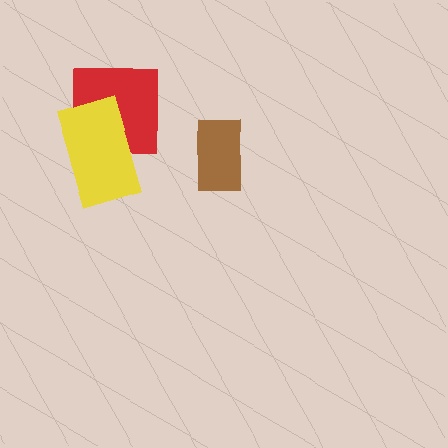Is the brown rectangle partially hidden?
No, no other shape covers it.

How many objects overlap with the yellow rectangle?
1 object overlaps with the yellow rectangle.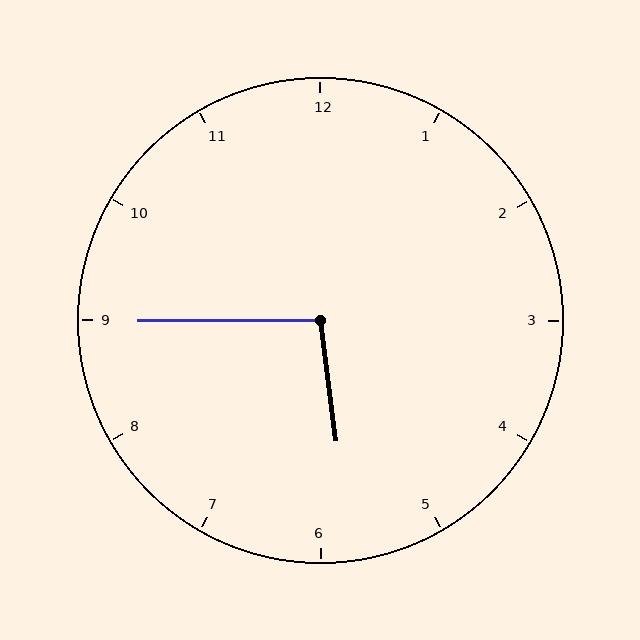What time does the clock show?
5:45.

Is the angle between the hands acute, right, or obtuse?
It is obtuse.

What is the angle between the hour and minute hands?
Approximately 98 degrees.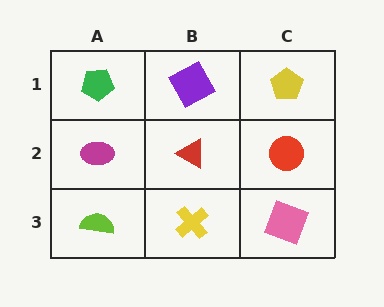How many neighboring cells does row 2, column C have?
3.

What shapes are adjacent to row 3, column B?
A red triangle (row 2, column B), a lime semicircle (row 3, column A), a pink square (row 3, column C).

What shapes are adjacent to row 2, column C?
A yellow pentagon (row 1, column C), a pink square (row 3, column C), a red triangle (row 2, column B).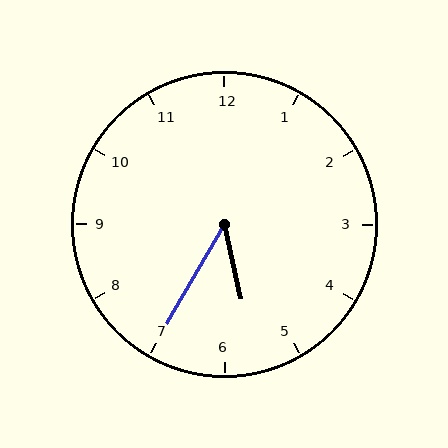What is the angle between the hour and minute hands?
Approximately 42 degrees.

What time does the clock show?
5:35.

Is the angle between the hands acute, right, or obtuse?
It is acute.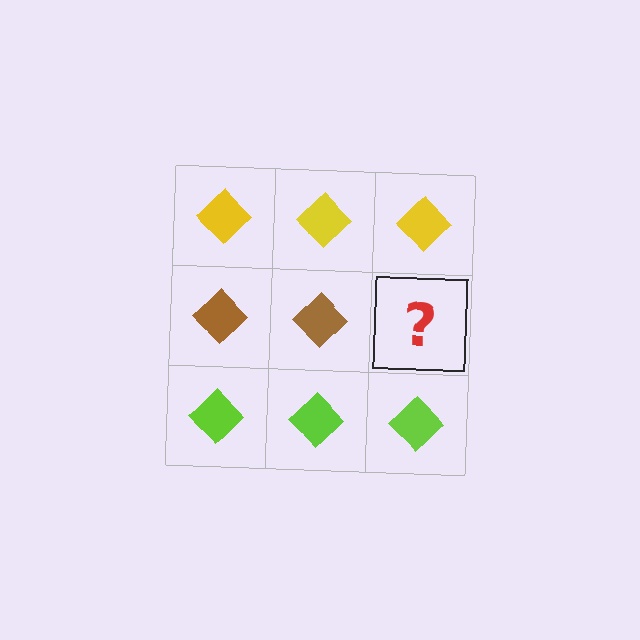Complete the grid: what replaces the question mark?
The question mark should be replaced with a brown diamond.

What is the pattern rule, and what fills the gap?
The rule is that each row has a consistent color. The gap should be filled with a brown diamond.